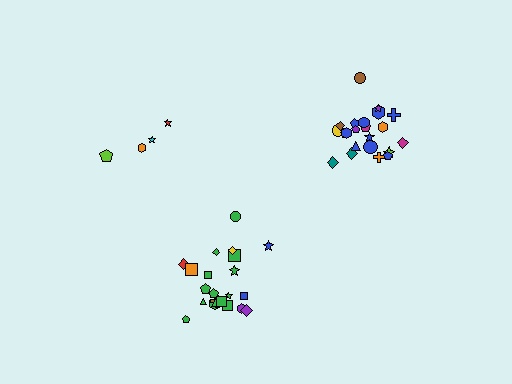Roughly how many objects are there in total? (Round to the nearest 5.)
Roughly 50 objects in total.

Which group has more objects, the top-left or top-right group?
The top-right group.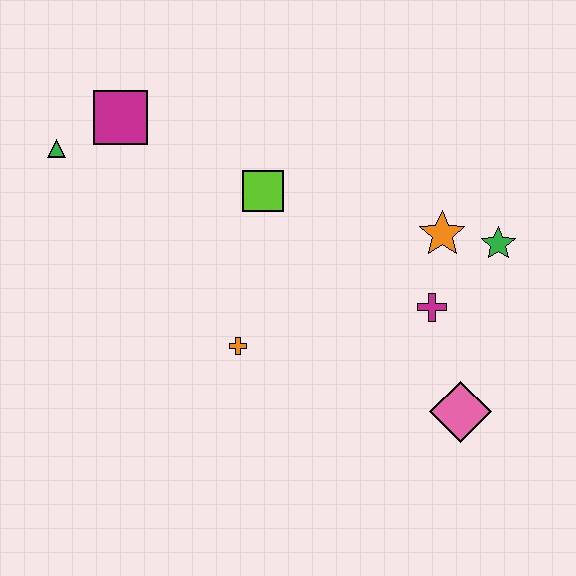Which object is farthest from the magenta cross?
The green triangle is farthest from the magenta cross.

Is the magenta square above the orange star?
Yes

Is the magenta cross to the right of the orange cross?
Yes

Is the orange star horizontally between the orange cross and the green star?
Yes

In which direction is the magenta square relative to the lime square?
The magenta square is to the left of the lime square.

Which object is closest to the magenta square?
The green triangle is closest to the magenta square.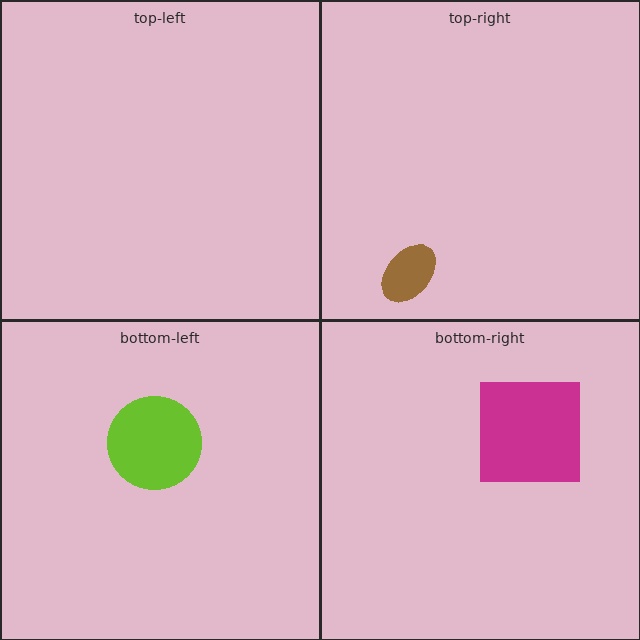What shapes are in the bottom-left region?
The lime circle.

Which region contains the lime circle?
The bottom-left region.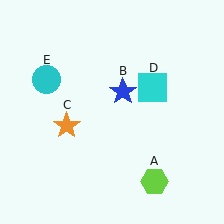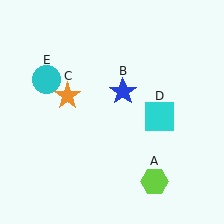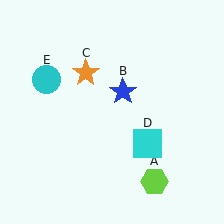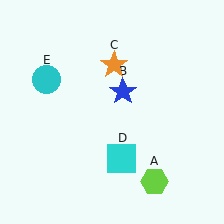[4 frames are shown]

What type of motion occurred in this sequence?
The orange star (object C), cyan square (object D) rotated clockwise around the center of the scene.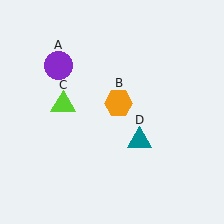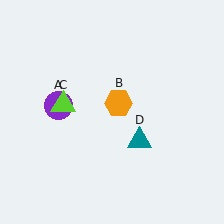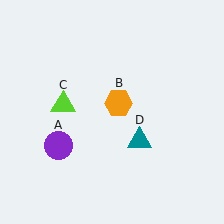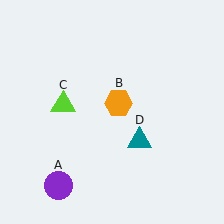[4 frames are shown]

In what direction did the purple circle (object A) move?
The purple circle (object A) moved down.